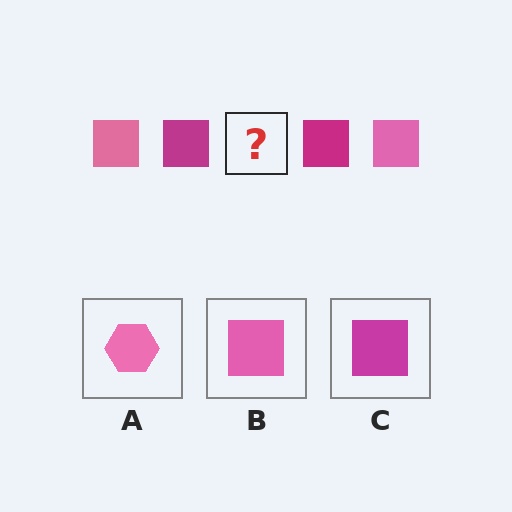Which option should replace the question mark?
Option B.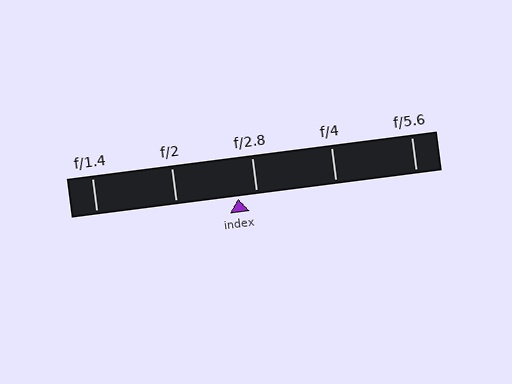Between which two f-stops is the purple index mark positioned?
The index mark is between f/2 and f/2.8.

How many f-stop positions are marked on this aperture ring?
There are 5 f-stop positions marked.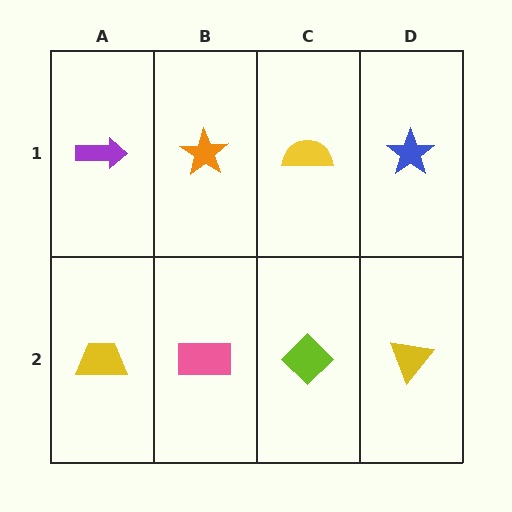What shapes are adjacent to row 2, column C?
A yellow semicircle (row 1, column C), a pink rectangle (row 2, column B), a yellow triangle (row 2, column D).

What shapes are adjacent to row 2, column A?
A purple arrow (row 1, column A), a pink rectangle (row 2, column B).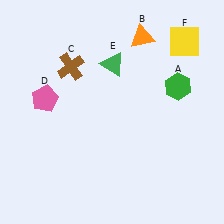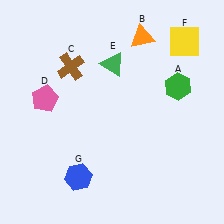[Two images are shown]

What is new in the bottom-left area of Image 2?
A blue hexagon (G) was added in the bottom-left area of Image 2.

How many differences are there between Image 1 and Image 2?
There is 1 difference between the two images.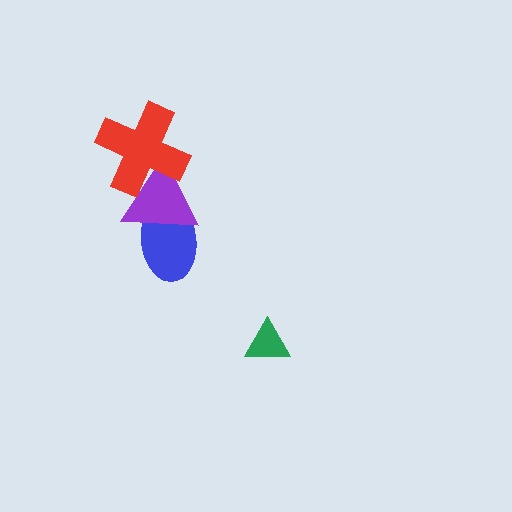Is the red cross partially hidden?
No, no other shape covers it.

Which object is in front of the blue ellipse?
The purple triangle is in front of the blue ellipse.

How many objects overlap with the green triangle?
0 objects overlap with the green triangle.